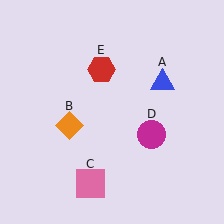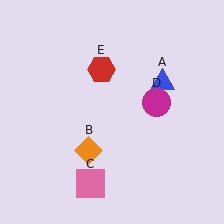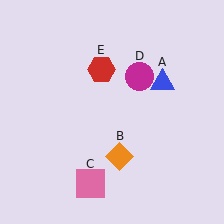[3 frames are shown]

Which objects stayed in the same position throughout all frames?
Blue triangle (object A) and pink square (object C) and red hexagon (object E) remained stationary.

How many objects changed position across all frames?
2 objects changed position: orange diamond (object B), magenta circle (object D).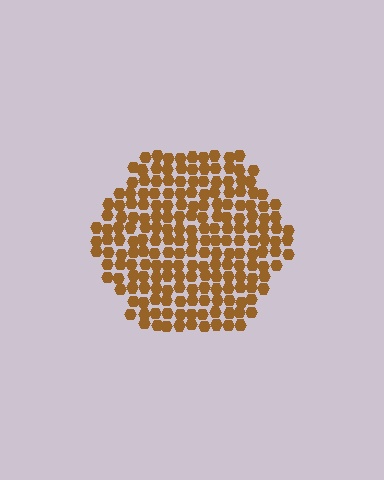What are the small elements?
The small elements are hexagons.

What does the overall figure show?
The overall figure shows a hexagon.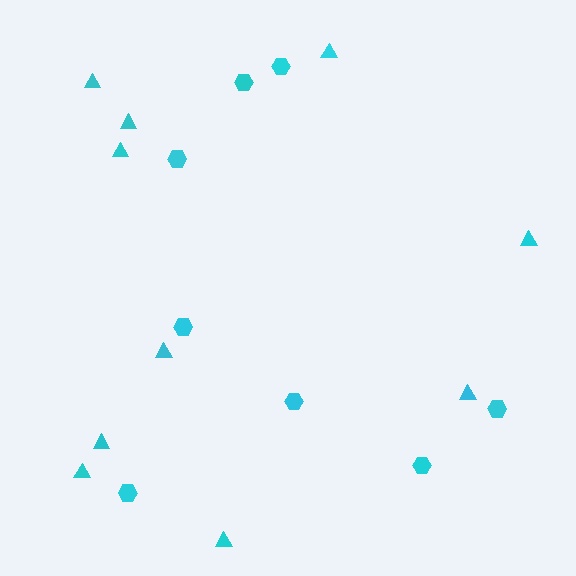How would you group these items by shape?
There are 2 groups: one group of triangles (10) and one group of hexagons (8).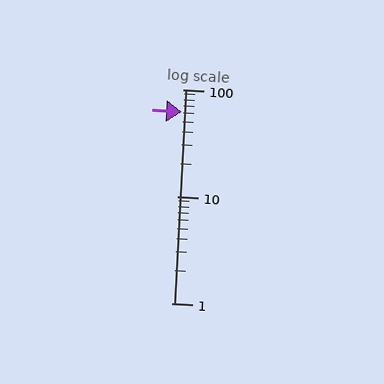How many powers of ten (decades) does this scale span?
The scale spans 2 decades, from 1 to 100.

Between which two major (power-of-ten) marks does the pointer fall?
The pointer is between 10 and 100.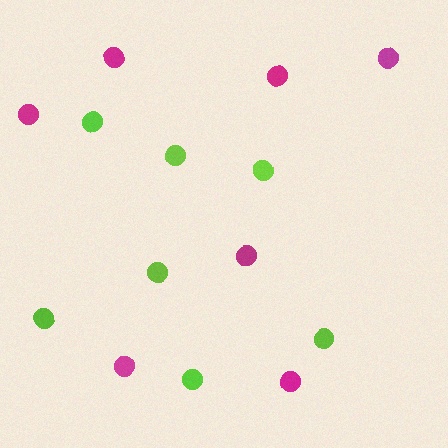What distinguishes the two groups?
There are 2 groups: one group of magenta circles (7) and one group of lime circles (7).